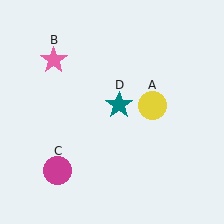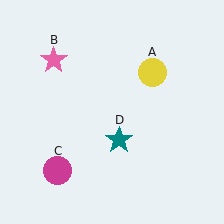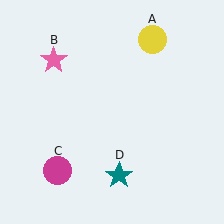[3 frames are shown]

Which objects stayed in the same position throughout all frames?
Pink star (object B) and magenta circle (object C) remained stationary.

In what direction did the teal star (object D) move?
The teal star (object D) moved down.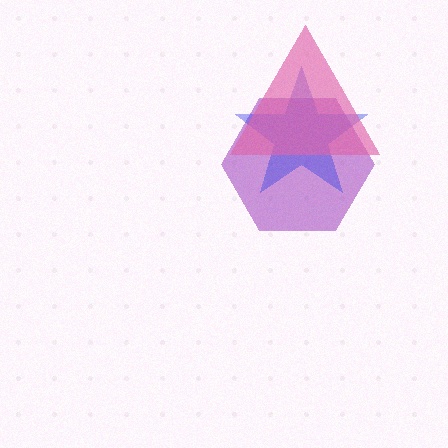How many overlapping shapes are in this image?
There are 3 overlapping shapes in the image.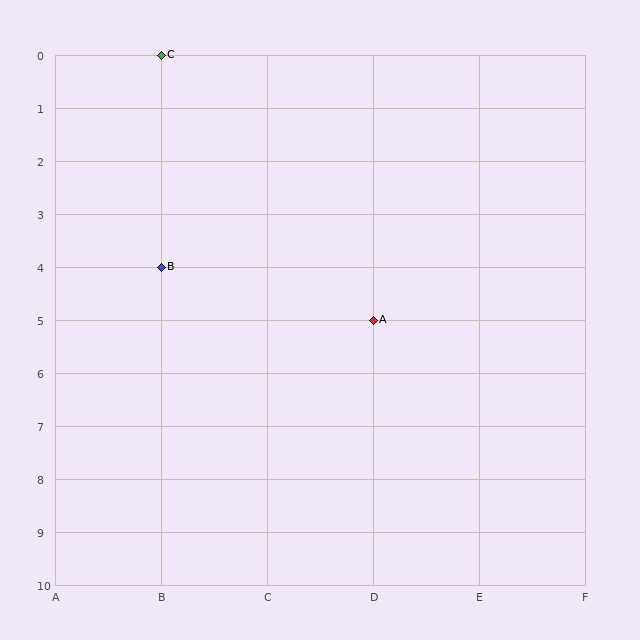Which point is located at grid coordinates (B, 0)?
Point C is at (B, 0).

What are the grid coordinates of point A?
Point A is at grid coordinates (D, 5).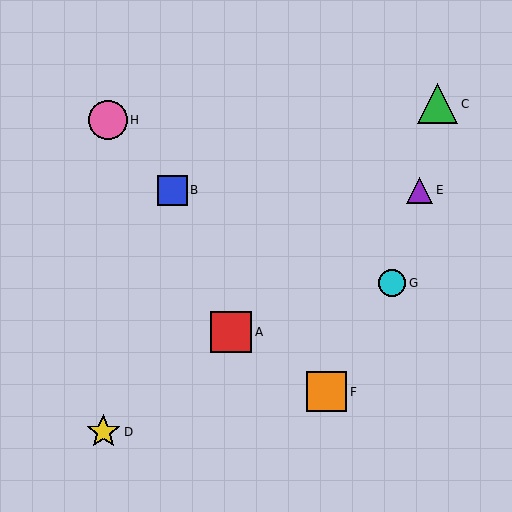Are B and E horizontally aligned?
Yes, both are at y≈190.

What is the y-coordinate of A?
Object A is at y≈332.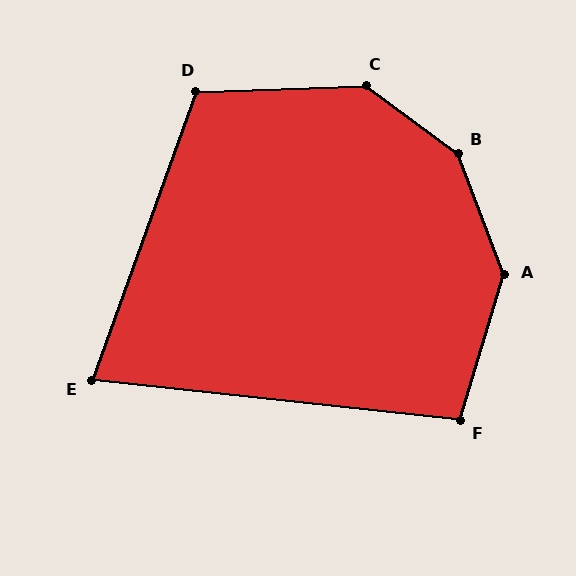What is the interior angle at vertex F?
Approximately 101 degrees (obtuse).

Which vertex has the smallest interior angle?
E, at approximately 76 degrees.